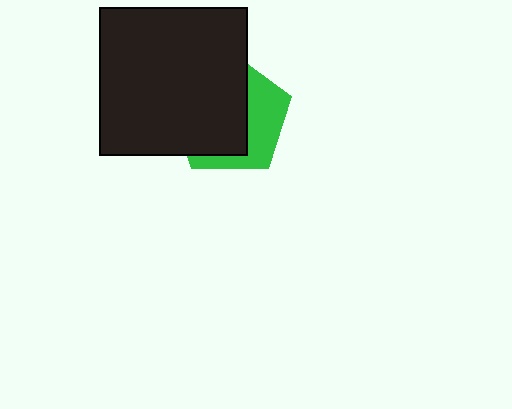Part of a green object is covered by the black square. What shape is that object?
It is a pentagon.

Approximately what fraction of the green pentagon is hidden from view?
Roughly 61% of the green pentagon is hidden behind the black square.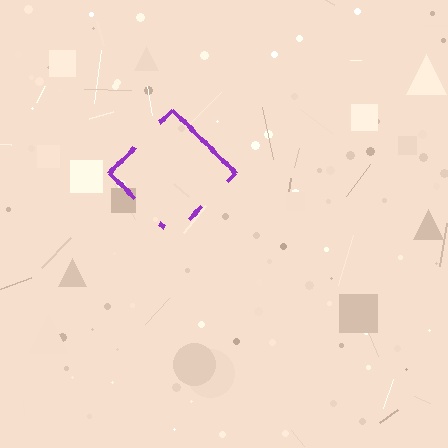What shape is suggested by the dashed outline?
The dashed outline suggests a diamond.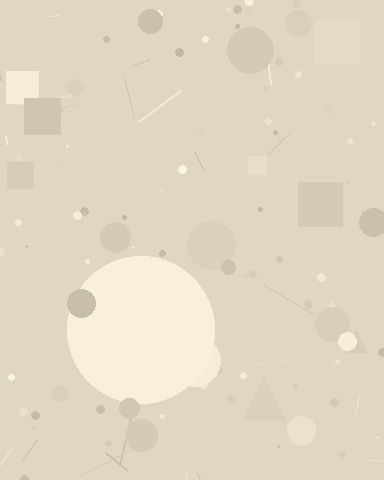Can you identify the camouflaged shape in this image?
The camouflaged shape is a circle.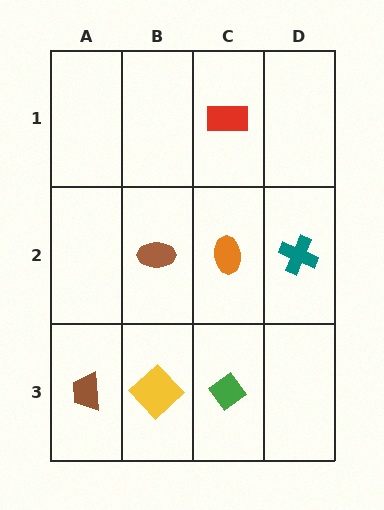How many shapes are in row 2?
3 shapes.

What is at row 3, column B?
A yellow diamond.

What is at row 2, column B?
A brown ellipse.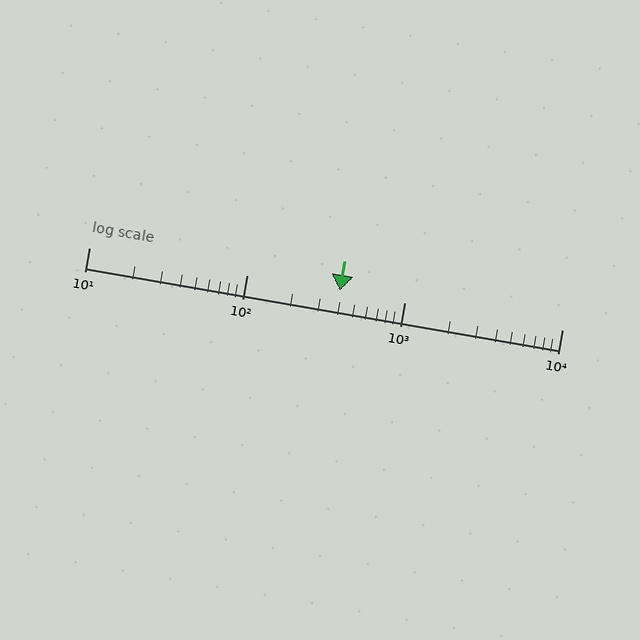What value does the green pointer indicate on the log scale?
The pointer indicates approximately 390.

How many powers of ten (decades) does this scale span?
The scale spans 3 decades, from 10 to 10000.